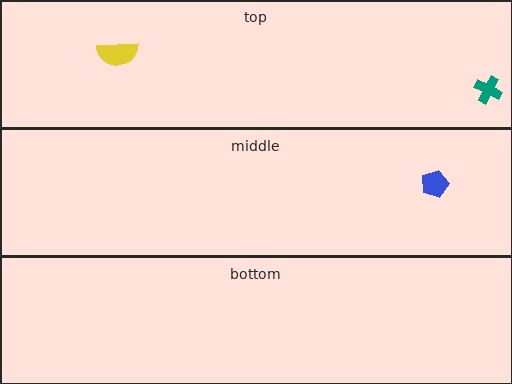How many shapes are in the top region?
2.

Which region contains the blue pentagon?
The middle region.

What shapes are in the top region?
The yellow semicircle, the teal cross.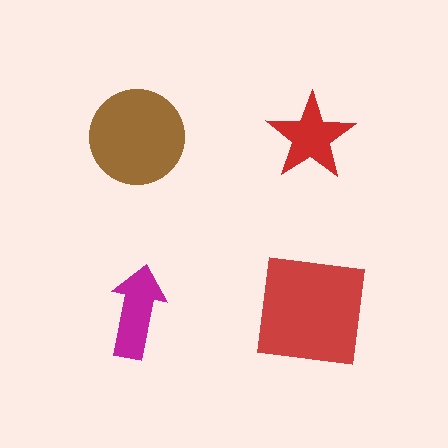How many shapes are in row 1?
2 shapes.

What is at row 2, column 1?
A magenta arrow.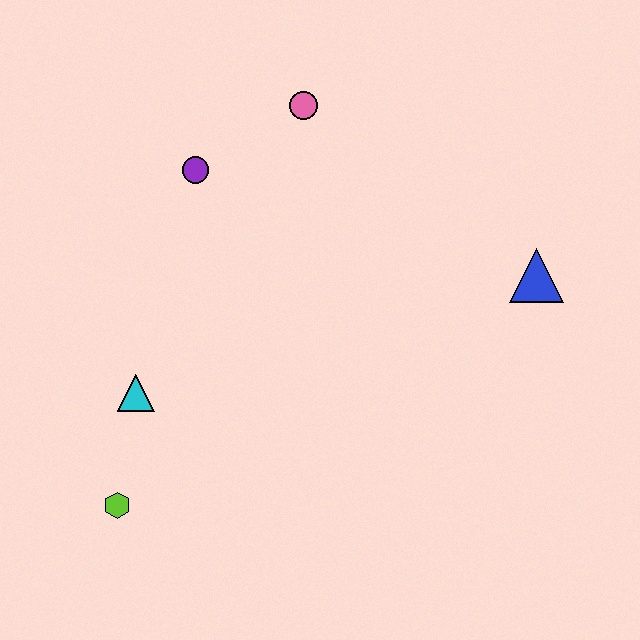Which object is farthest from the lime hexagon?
The blue triangle is farthest from the lime hexagon.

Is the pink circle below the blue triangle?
No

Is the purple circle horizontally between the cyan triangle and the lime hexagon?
No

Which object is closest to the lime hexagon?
The cyan triangle is closest to the lime hexagon.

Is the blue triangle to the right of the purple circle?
Yes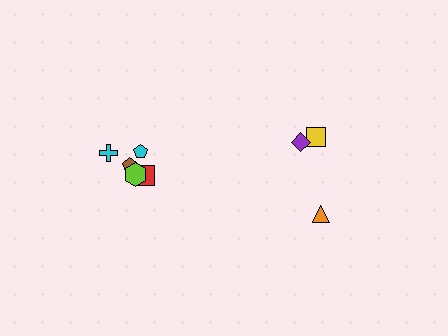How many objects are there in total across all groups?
There are 8 objects.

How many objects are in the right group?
There are 3 objects.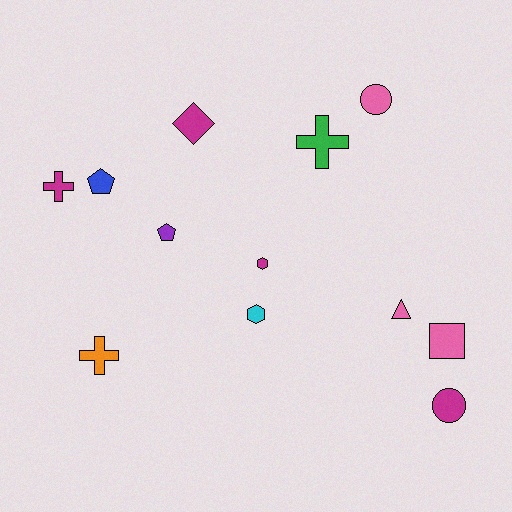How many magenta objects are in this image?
There are 4 magenta objects.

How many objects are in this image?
There are 12 objects.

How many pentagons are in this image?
There are 2 pentagons.